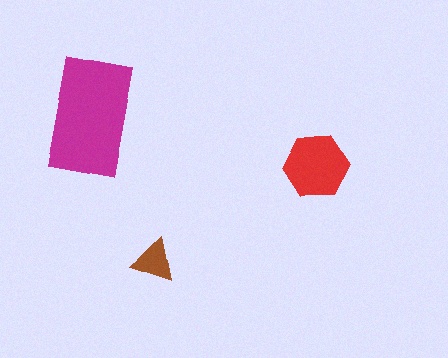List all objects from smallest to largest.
The brown triangle, the red hexagon, the magenta rectangle.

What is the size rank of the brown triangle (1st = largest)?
3rd.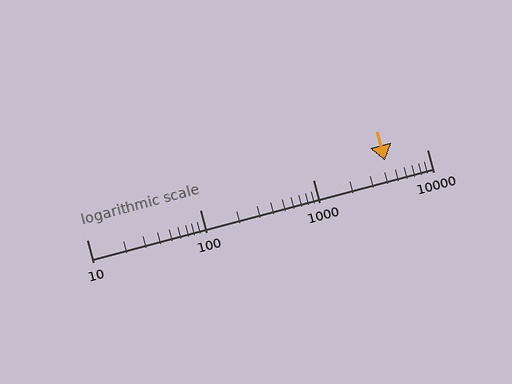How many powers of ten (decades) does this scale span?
The scale spans 3 decades, from 10 to 10000.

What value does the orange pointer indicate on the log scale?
The pointer indicates approximately 4300.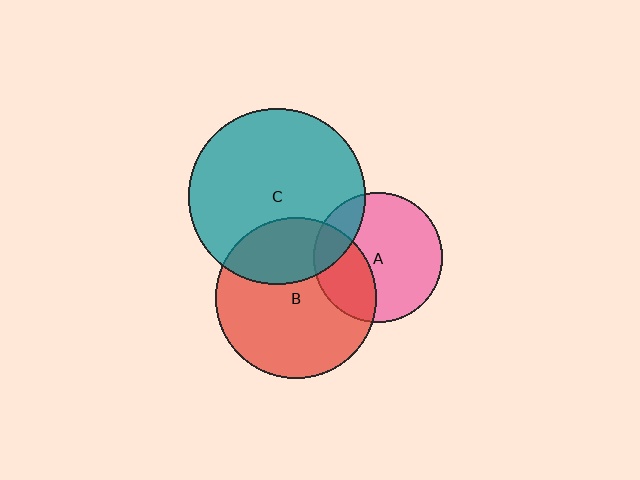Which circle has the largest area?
Circle C (teal).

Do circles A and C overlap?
Yes.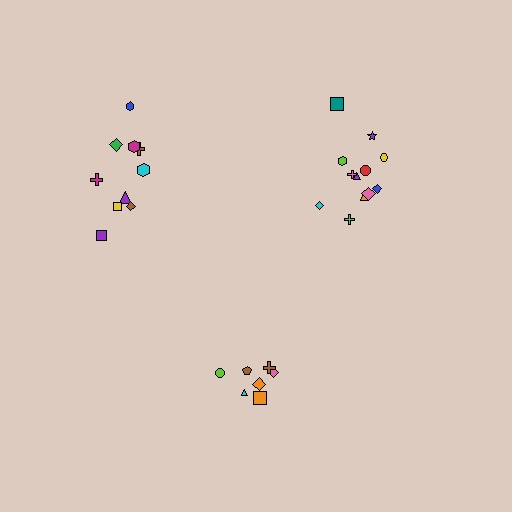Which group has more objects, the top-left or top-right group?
The top-right group.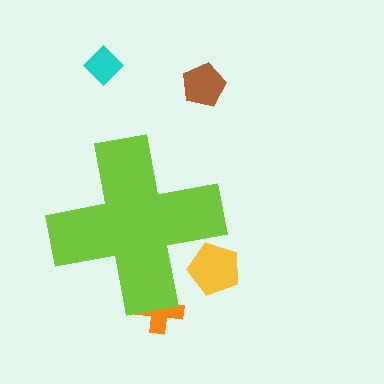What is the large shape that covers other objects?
A lime cross.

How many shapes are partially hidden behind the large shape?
2 shapes are partially hidden.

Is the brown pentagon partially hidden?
No, the brown pentagon is fully visible.